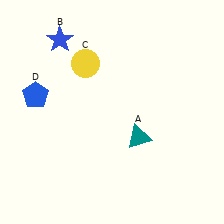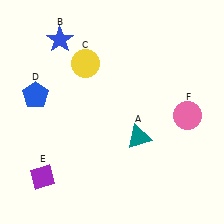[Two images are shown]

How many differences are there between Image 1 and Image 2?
There are 2 differences between the two images.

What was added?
A purple diamond (E), a pink circle (F) were added in Image 2.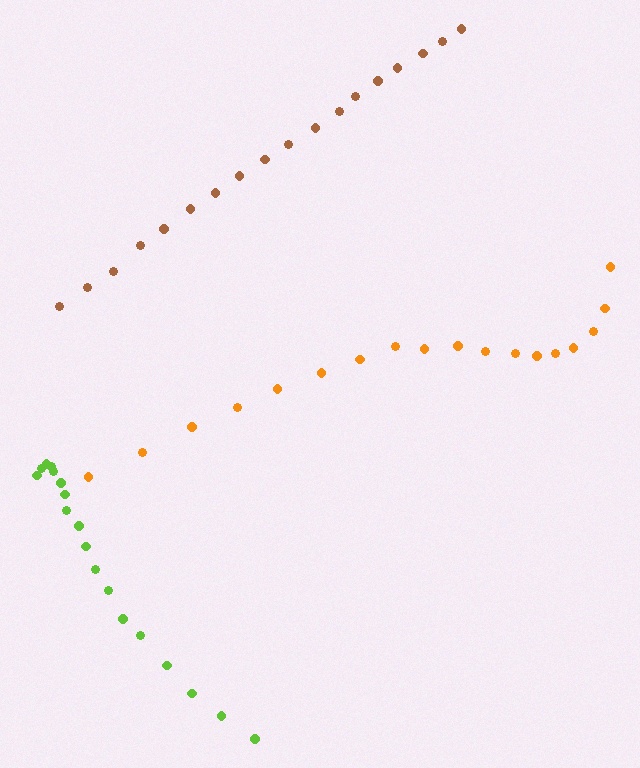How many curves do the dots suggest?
There are 3 distinct paths.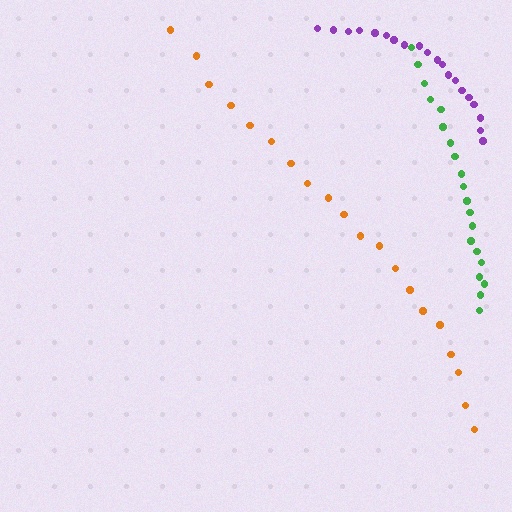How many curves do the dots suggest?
There are 3 distinct paths.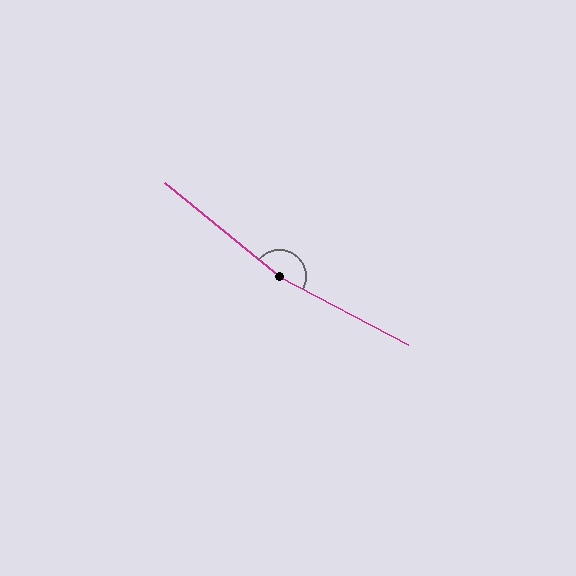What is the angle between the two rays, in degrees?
Approximately 169 degrees.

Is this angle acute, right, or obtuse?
It is obtuse.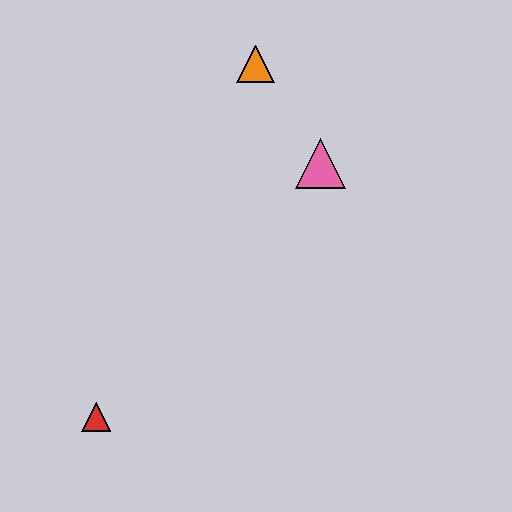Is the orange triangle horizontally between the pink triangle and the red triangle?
Yes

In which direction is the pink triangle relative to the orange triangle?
The pink triangle is below the orange triangle.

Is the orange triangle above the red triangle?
Yes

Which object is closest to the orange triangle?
The pink triangle is closest to the orange triangle.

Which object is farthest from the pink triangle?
The red triangle is farthest from the pink triangle.